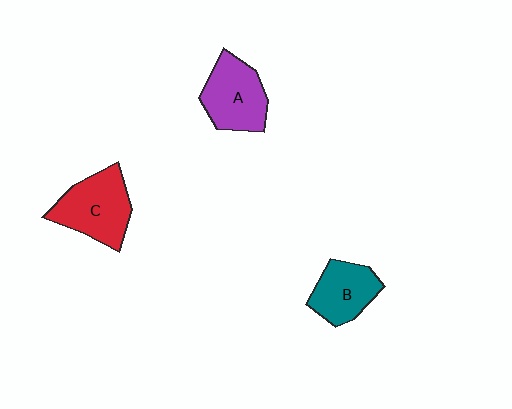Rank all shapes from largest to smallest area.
From largest to smallest: C (red), A (purple), B (teal).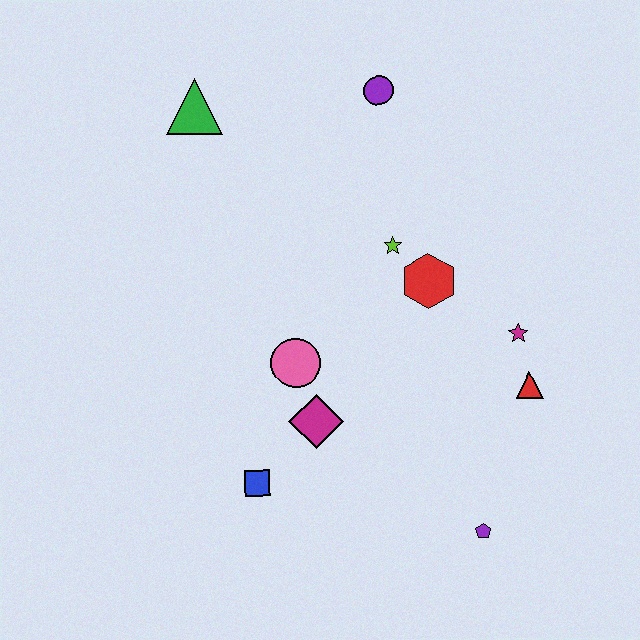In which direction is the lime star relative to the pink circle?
The lime star is above the pink circle.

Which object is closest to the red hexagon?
The lime star is closest to the red hexagon.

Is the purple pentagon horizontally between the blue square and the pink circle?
No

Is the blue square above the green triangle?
No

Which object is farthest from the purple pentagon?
The green triangle is farthest from the purple pentagon.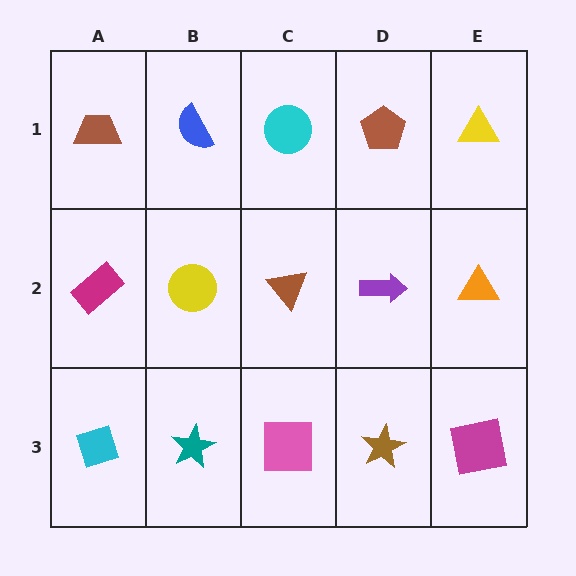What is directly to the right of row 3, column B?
A pink square.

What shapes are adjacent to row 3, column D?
A purple arrow (row 2, column D), a pink square (row 3, column C), a magenta square (row 3, column E).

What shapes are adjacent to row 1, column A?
A magenta rectangle (row 2, column A), a blue semicircle (row 1, column B).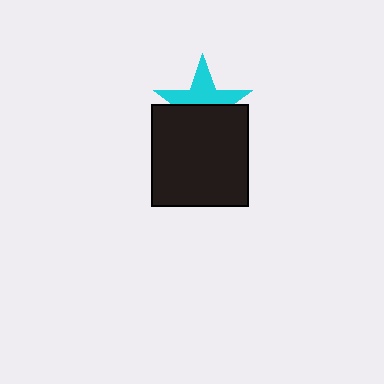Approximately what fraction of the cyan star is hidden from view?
Roughly 51% of the cyan star is hidden behind the black rectangle.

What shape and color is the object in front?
The object in front is a black rectangle.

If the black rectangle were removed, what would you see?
You would see the complete cyan star.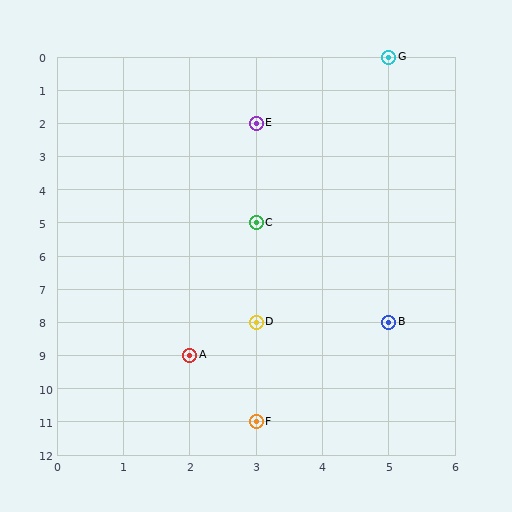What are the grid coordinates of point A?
Point A is at grid coordinates (2, 9).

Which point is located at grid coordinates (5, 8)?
Point B is at (5, 8).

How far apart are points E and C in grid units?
Points E and C are 3 rows apart.